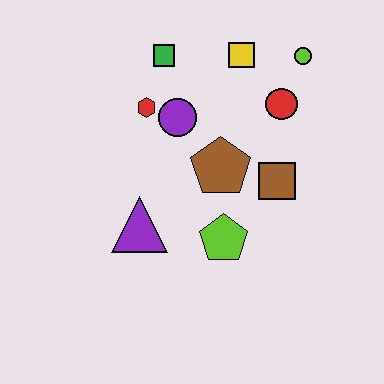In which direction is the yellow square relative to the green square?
The yellow square is to the right of the green square.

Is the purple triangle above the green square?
No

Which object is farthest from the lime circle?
The purple triangle is farthest from the lime circle.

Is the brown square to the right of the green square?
Yes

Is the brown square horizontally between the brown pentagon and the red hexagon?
No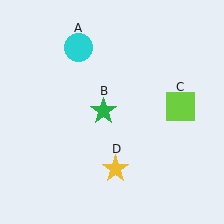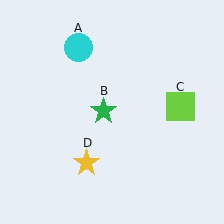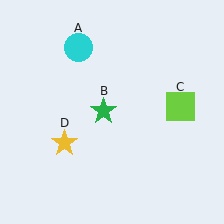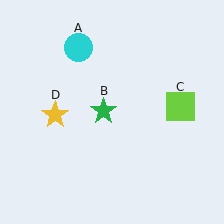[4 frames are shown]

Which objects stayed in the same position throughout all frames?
Cyan circle (object A) and green star (object B) and lime square (object C) remained stationary.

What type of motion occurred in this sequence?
The yellow star (object D) rotated clockwise around the center of the scene.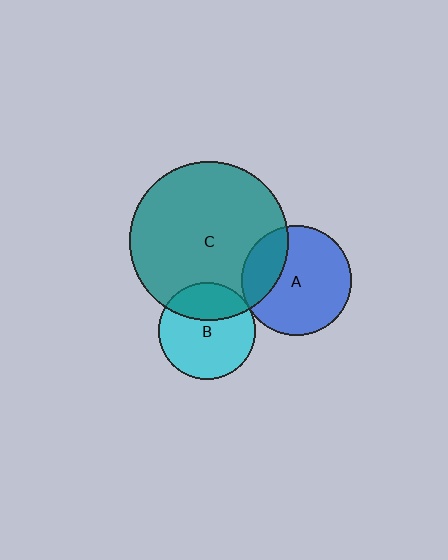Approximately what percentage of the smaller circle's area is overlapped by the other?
Approximately 5%.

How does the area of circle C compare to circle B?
Approximately 2.7 times.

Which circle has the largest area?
Circle C (teal).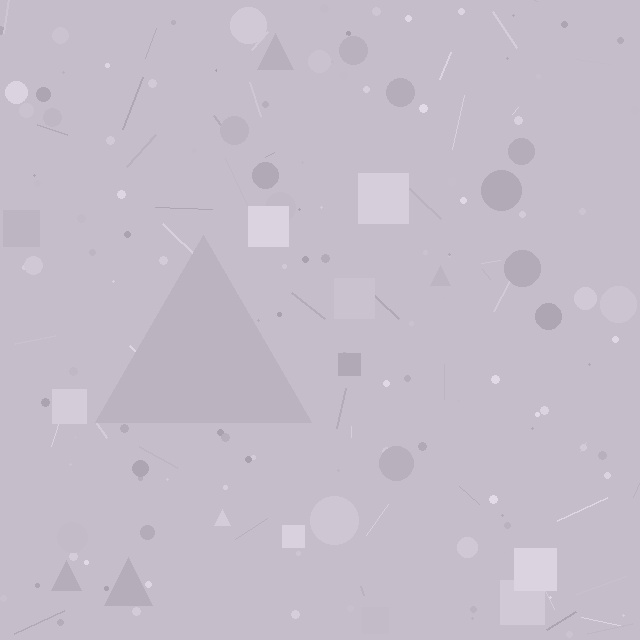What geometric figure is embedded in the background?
A triangle is embedded in the background.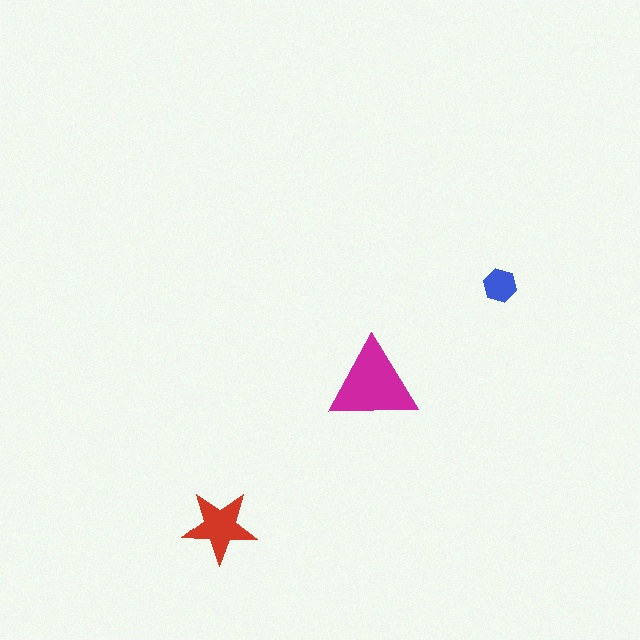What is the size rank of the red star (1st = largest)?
2nd.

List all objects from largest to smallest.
The magenta triangle, the red star, the blue hexagon.